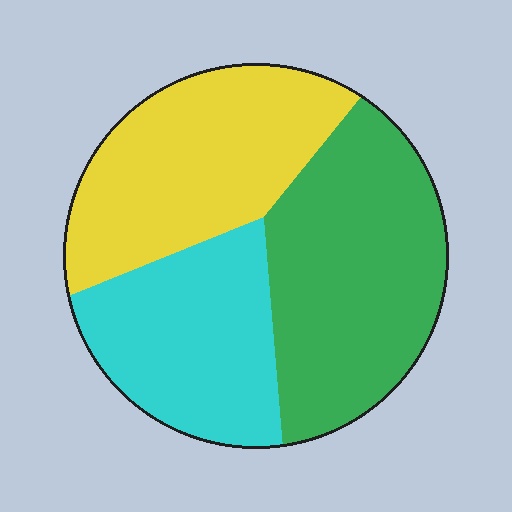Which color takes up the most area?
Green, at roughly 40%.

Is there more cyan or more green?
Green.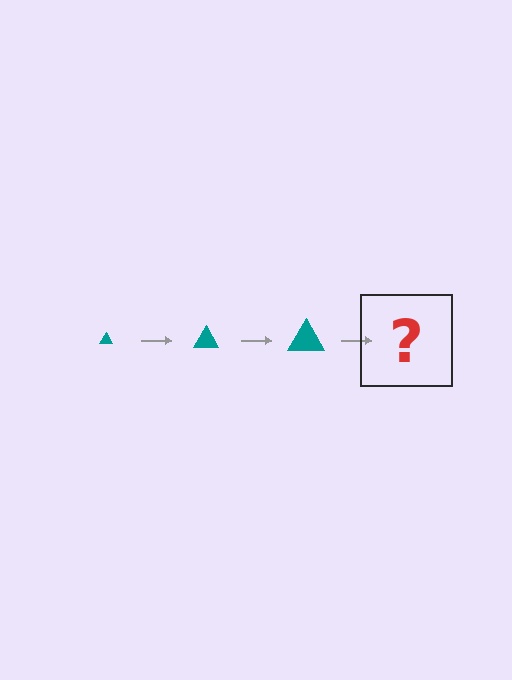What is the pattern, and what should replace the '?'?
The pattern is that the triangle gets progressively larger each step. The '?' should be a teal triangle, larger than the previous one.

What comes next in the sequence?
The next element should be a teal triangle, larger than the previous one.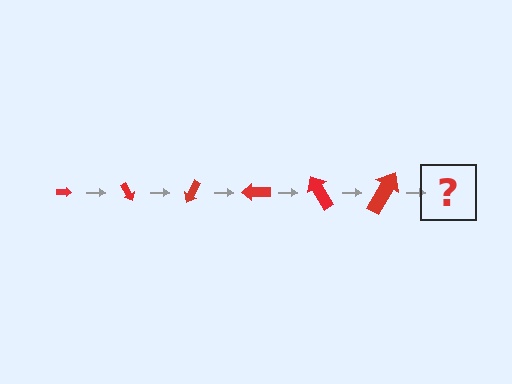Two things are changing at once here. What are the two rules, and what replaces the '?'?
The two rules are that the arrow grows larger each step and it rotates 60 degrees each step. The '?' should be an arrow, larger than the previous one and rotated 360 degrees from the start.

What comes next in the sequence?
The next element should be an arrow, larger than the previous one and rotated 360 degrees from the start.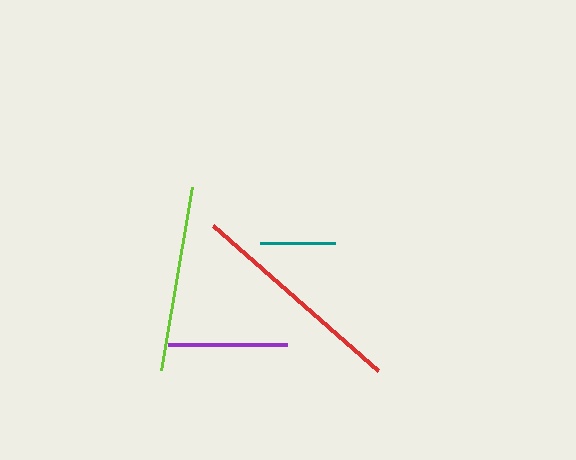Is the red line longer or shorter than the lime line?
The red line is longer than the lime line.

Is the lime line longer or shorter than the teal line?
The lime line is longer than the teal line.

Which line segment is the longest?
The red line is the longest at approximately 220 pixels.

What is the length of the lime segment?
The lime segment is approximately 185 pixels long.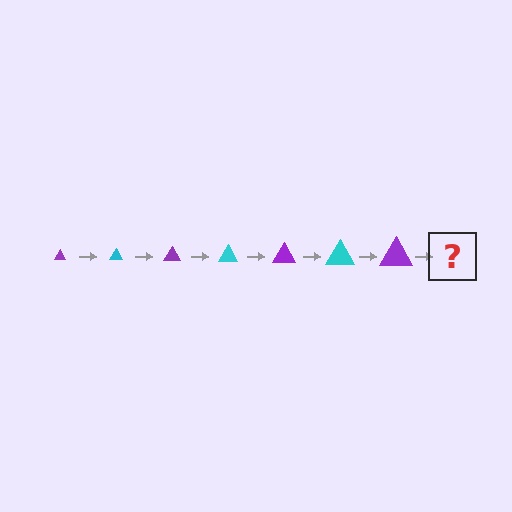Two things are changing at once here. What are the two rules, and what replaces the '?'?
The two rules are that the triangle grows larger each step and the color cycles through purple and cyan. The '?' should be a cyan triangle, larger than the previous one.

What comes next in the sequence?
The next element should be a cyan triangle, larger than the previous one.